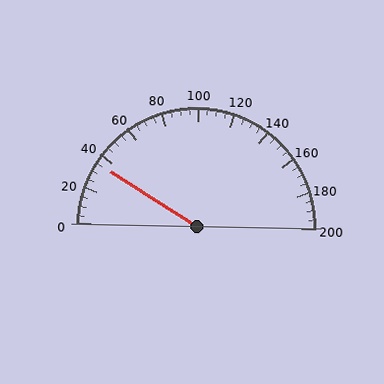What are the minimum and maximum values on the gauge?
The gauge ranges from 0 to 200.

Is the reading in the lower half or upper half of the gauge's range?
The reading is in the lower half of the range (0 to 200).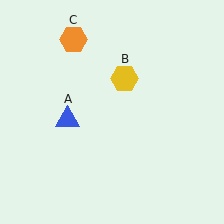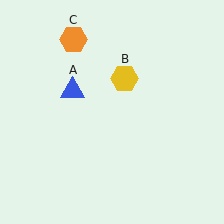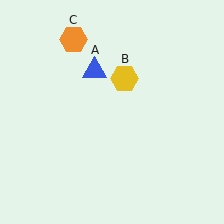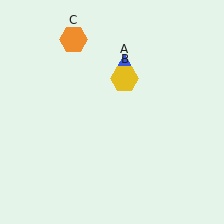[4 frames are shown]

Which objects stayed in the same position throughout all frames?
Yellow hexagon (object B) and orange hexagon (object C) remained stationary.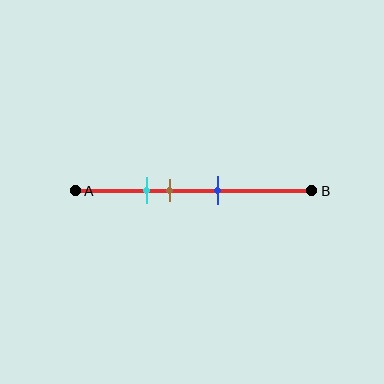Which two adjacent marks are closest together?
The cyan and brown marks are the closest adjacent pair.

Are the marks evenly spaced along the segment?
Yes, the marks are approximately evenly spaced.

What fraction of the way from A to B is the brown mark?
The brown mark is approximately 40% (0.4) of the way from A to B.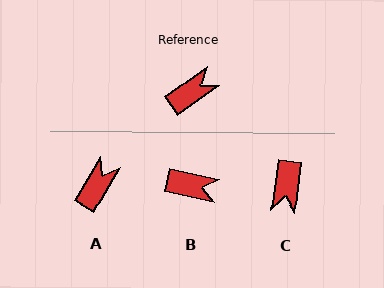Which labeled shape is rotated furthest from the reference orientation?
C, about 132 degrees away.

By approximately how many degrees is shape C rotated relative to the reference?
Approximately 132 degrees clockwise.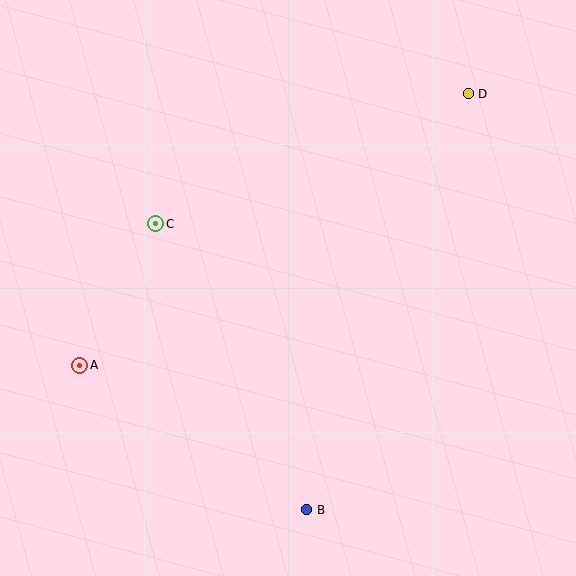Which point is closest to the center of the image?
Point C at (156, 224) is closest to the center.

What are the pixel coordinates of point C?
Point C is at (156, 224).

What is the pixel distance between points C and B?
The distance between C and B is 324 pixels.